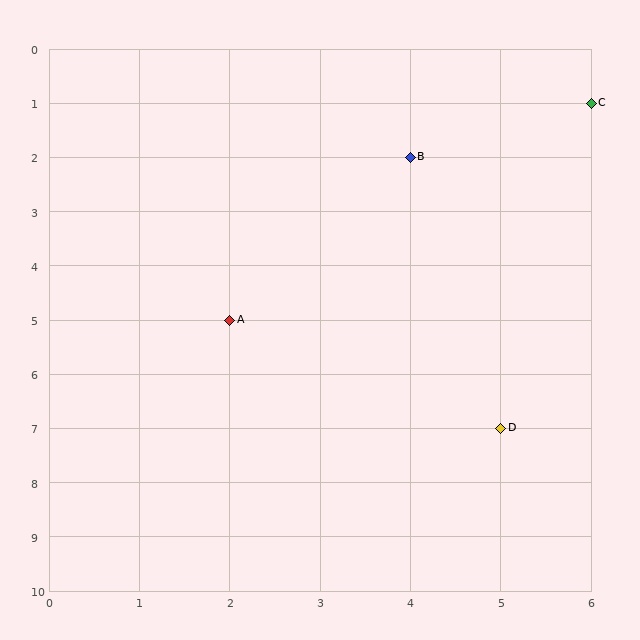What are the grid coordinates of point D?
Point D is at grid coordinates (5, 7).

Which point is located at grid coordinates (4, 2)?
Point B is at (4, 2).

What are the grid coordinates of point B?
Point B is at grid coordinates (4, 2).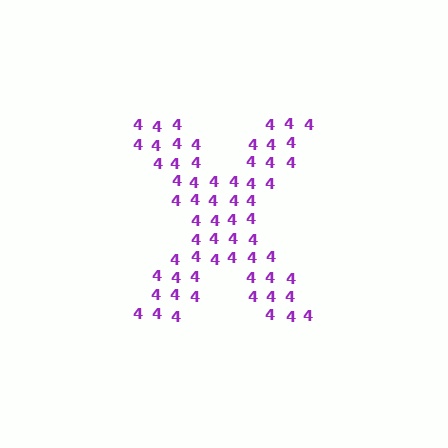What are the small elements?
The small elements are digit 4's.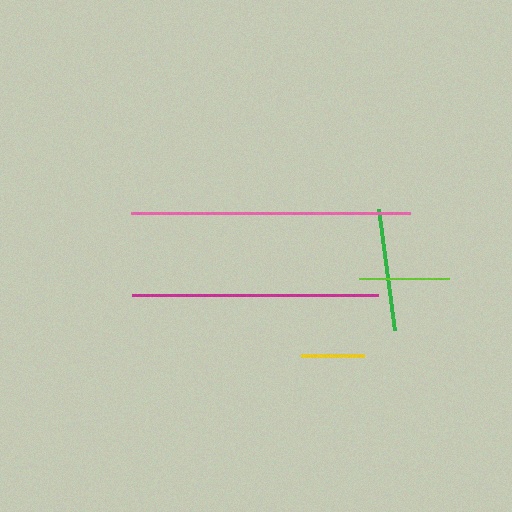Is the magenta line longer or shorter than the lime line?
The magenta line is longer than the lime line.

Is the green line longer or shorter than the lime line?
The green line is longer than the lime line.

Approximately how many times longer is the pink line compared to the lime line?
The pink line is approximately 3.1 times the length of the lime line.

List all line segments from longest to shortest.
From longest to shortest: pink, magenta, green, lime, yellow.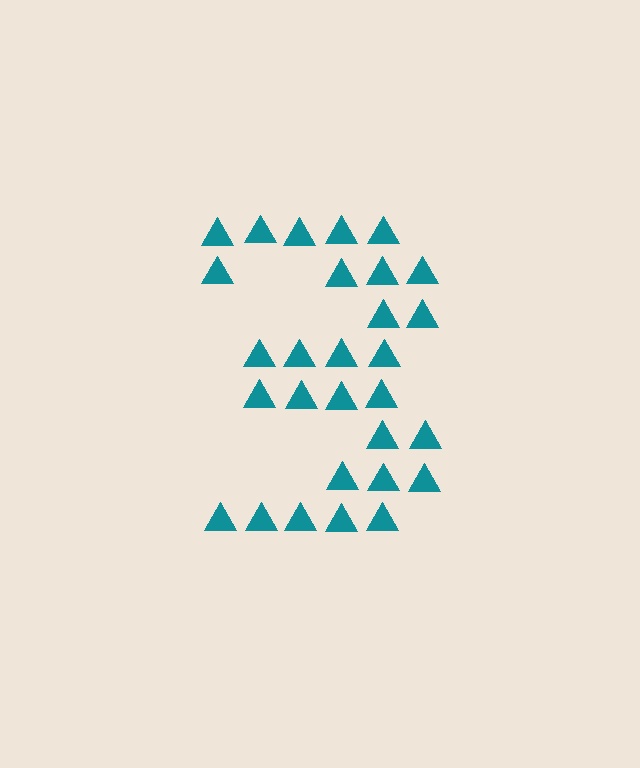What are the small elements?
The small elements are triangles.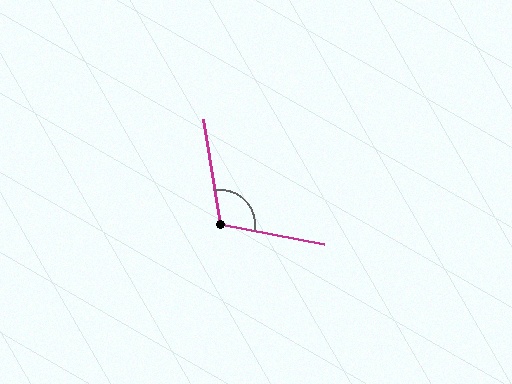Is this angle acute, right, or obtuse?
It is obtuse.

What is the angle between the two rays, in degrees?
Approximately 110 degrees.